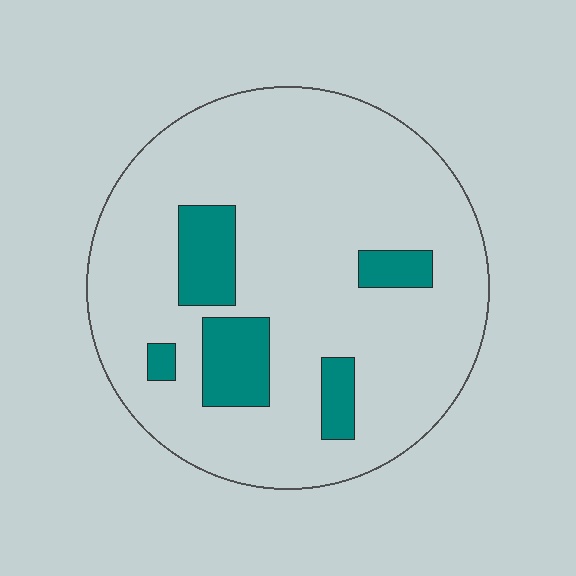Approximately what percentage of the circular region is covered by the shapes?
Approximately 15%.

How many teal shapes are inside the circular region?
5.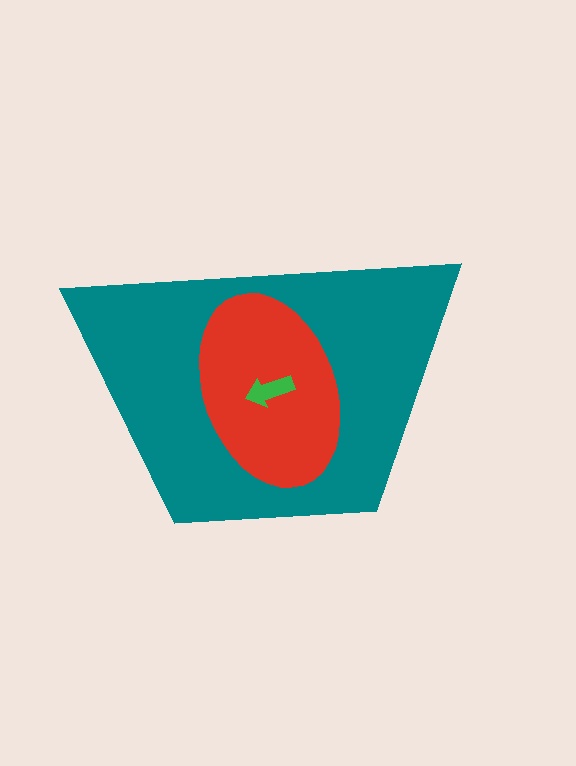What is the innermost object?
The green arrow.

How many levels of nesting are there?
3.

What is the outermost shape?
The teal trapezoid.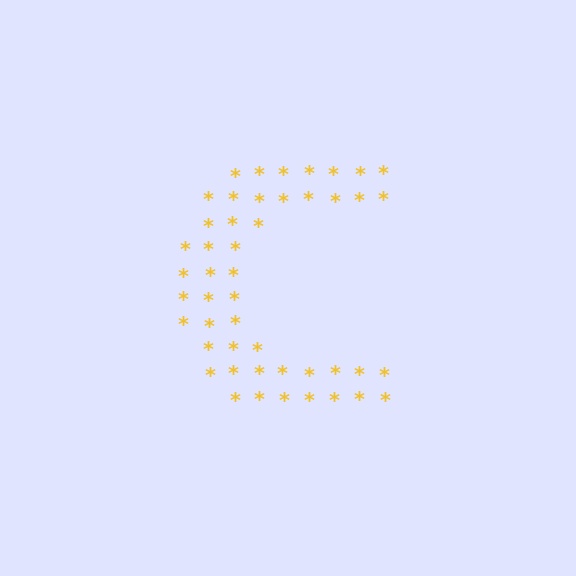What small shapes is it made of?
It is made of small asterisks.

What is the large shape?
The large shape is the letter C.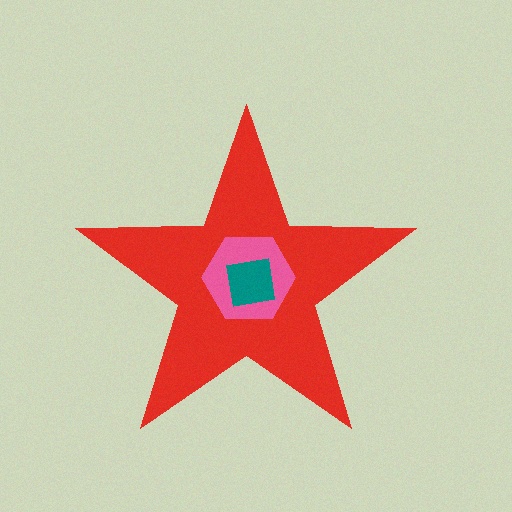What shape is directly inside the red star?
The pink hexagon.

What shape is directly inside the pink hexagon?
The teal square.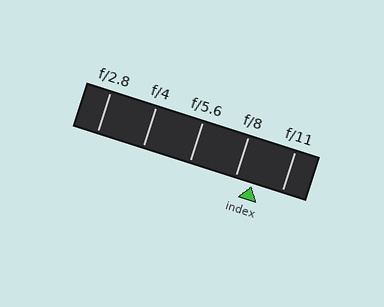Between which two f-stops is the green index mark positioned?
The index mark is between f/8 and f/11.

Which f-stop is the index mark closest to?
The index mark is closest to f/8.